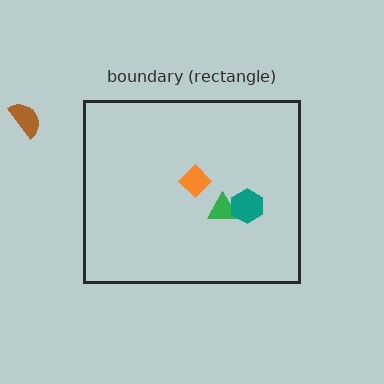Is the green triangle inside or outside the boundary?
Inside.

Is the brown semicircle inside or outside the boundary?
Outside.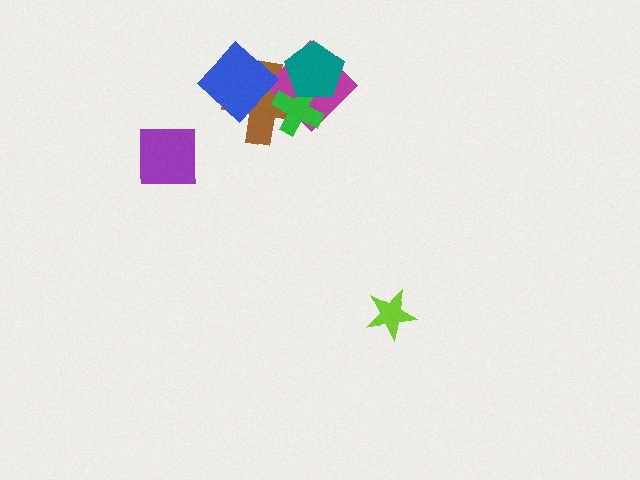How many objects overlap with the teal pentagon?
3 objects overlap with the teal pentagon.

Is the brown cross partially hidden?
Yes, it is partially covered by another shape.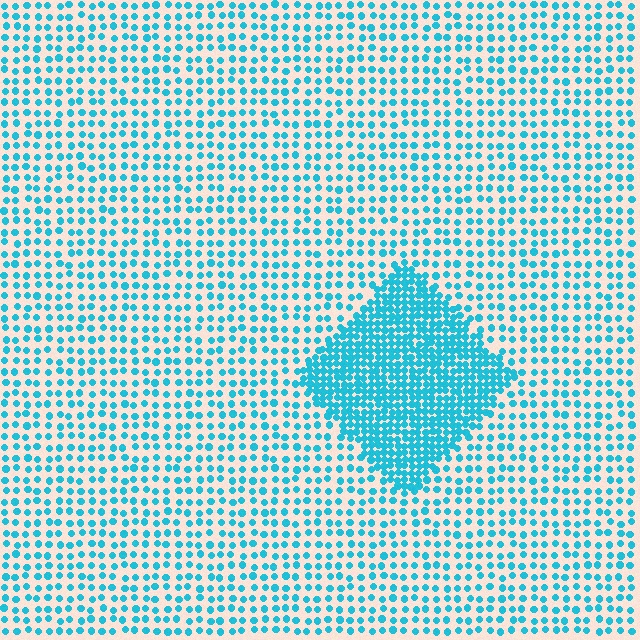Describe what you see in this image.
The image contains small cyan elements arranged at two different densities. A diamond-shaped region is visible where the elements are more densely packed than the surrounding area.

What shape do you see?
I see a diamond.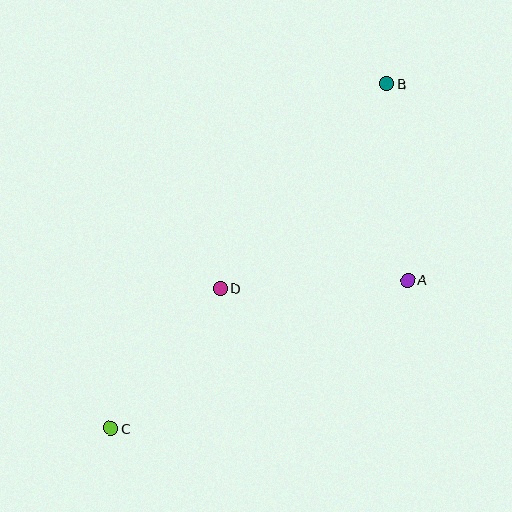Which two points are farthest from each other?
Points B and C are farthest from each other.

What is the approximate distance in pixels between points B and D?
The distance between B and D is approximately 264 pixels.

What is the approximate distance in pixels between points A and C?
The distance between A and C is approximately 332 pixels.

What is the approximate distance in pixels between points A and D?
The distance between A and D is approximately 187 pixels.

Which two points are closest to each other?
Points C and D are closest to each other.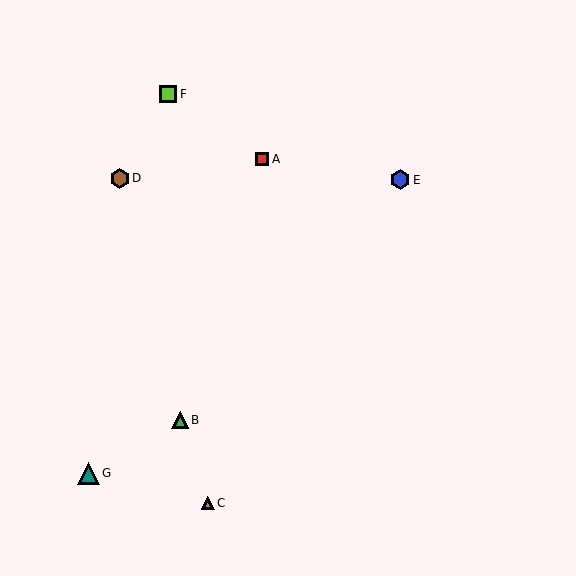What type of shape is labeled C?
Shape C is a pink triangle.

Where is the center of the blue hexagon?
The center of the blue hexagon is at (400, 180).